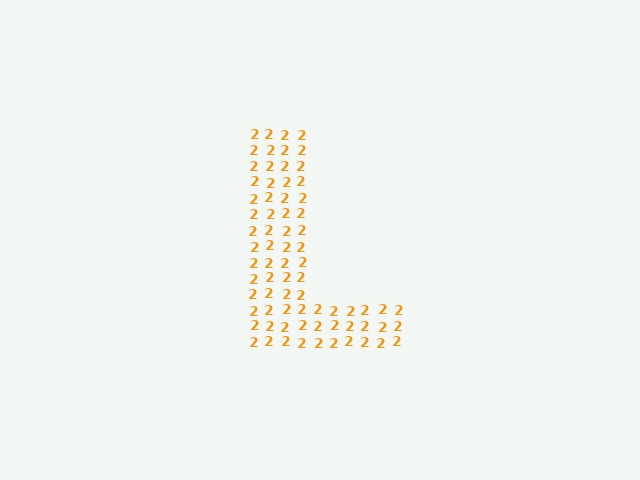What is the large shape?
The large shape is the letter L.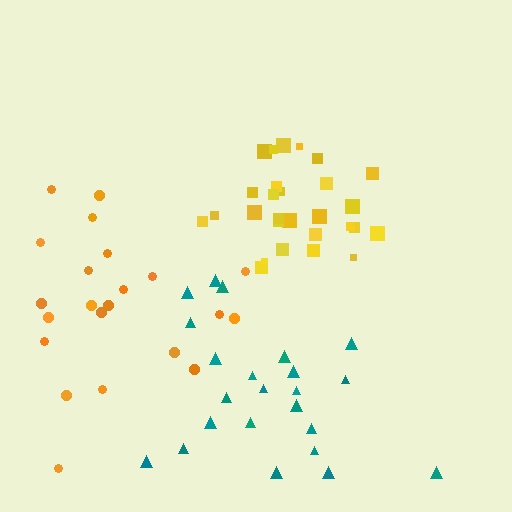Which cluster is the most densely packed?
Yellow.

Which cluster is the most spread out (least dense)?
Orange.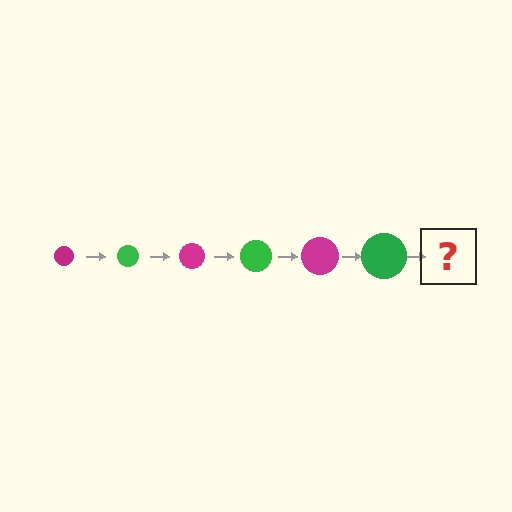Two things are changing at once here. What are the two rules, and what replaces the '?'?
The two rules are that the circle grows larger each step and the color cycles through magenta and green. The '?' should be a magenta circle, larger than the previous one.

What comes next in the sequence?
The next element should be a magenta circle, larger than the previous one.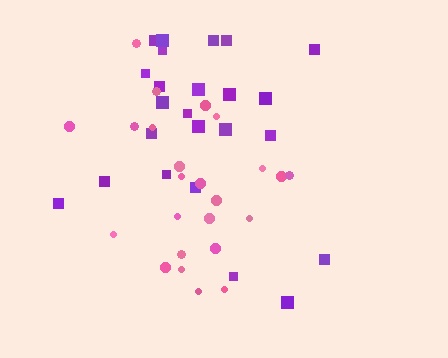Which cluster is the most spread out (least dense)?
Purple.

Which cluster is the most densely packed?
Pink.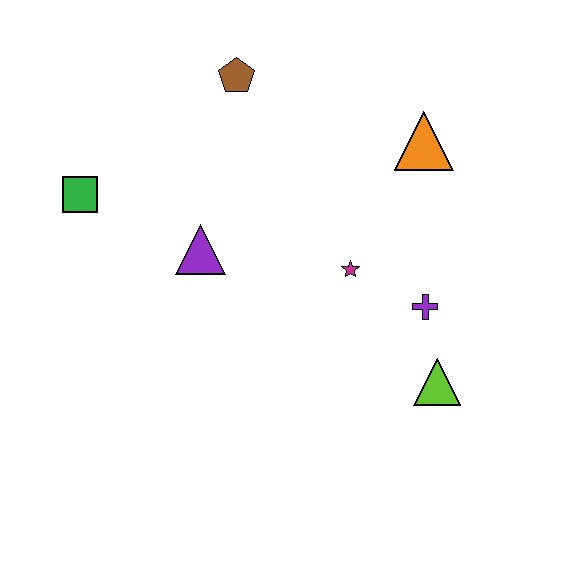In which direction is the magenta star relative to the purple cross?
The magenta star is to the left of the purple cross.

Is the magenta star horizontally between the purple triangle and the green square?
No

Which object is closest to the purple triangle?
The green square is closest to the purple triangle.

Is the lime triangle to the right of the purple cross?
Yes